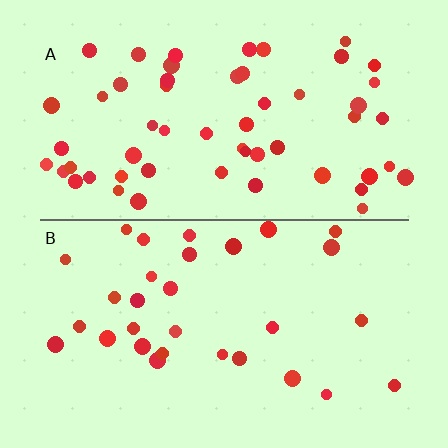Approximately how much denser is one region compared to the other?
Approximately 1.8× — region A over region B.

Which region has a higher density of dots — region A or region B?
A (the top).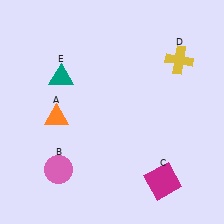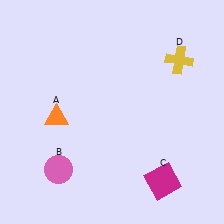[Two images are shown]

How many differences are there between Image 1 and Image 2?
There is 1 difference between the two images.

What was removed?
The teal triangle (E) was removed in Image 2.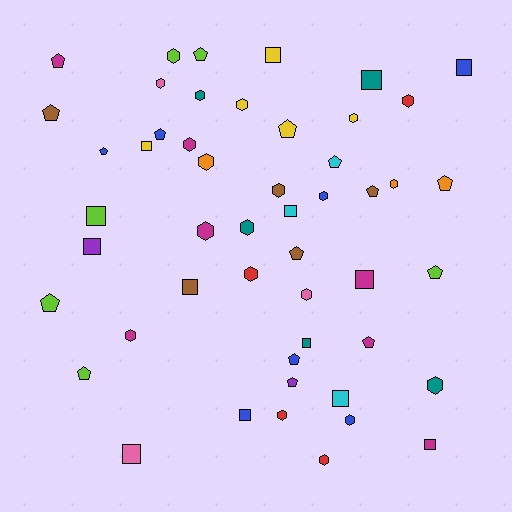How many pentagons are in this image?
There are 16 pentagons.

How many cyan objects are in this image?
There are 3 cyan objects.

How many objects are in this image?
There are 50 objects.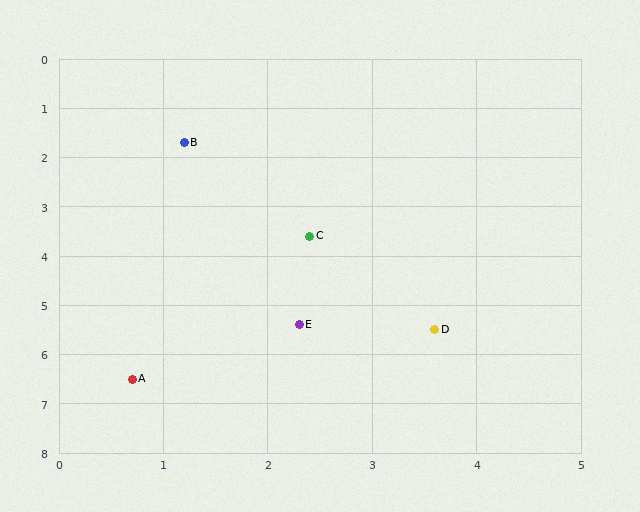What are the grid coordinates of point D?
Point D is at approximately (3.6, 5.5).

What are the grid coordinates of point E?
Point E is at approximately (2.3, 5.4).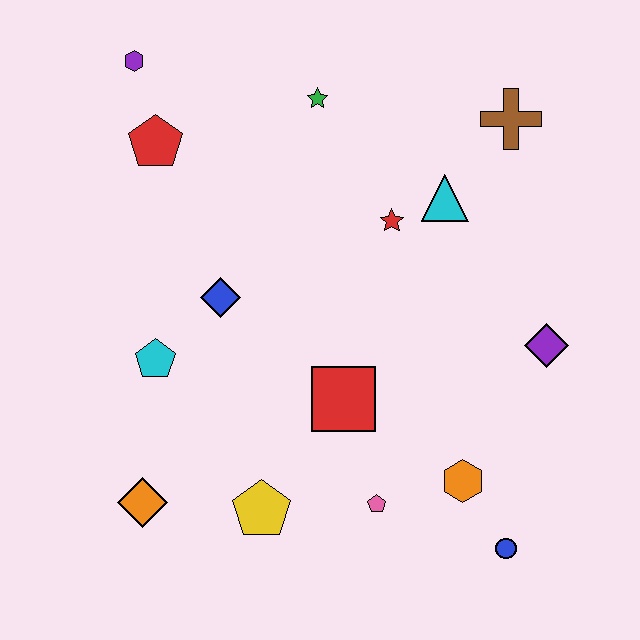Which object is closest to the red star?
The cyan triangle is closest to the red star.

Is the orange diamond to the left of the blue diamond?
Yes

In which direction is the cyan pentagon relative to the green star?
The cyan pentagon is below the green star.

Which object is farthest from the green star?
The blue circle is farthest from the green star.